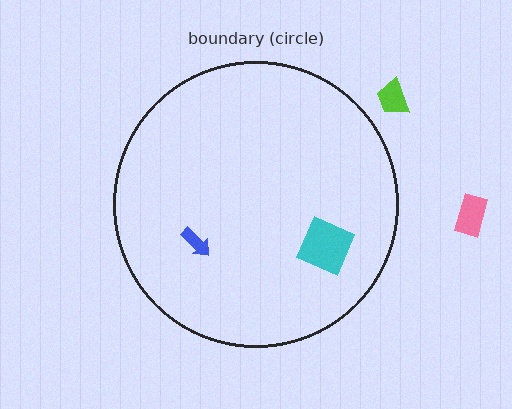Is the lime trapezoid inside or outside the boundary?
Outside.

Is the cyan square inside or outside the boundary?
Inside.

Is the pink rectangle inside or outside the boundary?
Outside.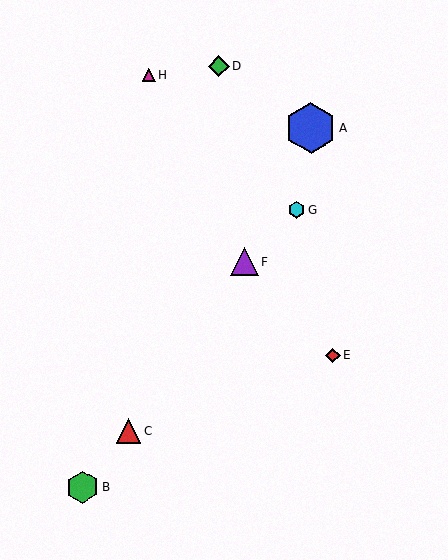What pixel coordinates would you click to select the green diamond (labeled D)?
Click at (219, 66) to select the green diamond D.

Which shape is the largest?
The blue hexagon (labeled A) is the largest.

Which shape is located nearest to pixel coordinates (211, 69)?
The green diamond (labeled D) at (219, 66) is nearest to that location.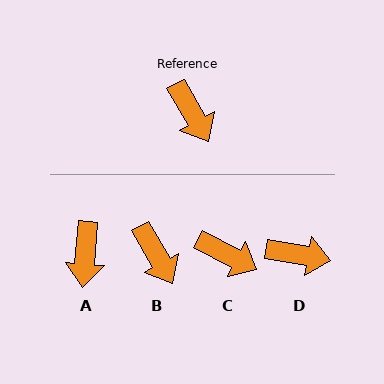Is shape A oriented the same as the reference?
No, it is off by about 35 degrees.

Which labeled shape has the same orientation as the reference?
B.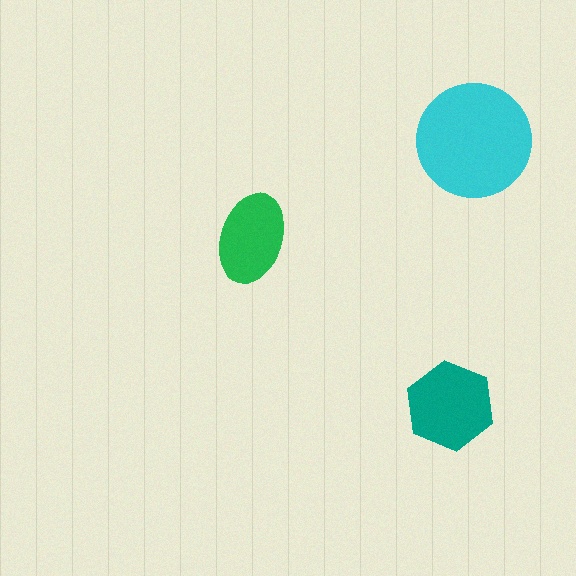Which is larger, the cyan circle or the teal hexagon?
The cyan circle.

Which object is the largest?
The cyan circle.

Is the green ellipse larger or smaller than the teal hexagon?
Smaller.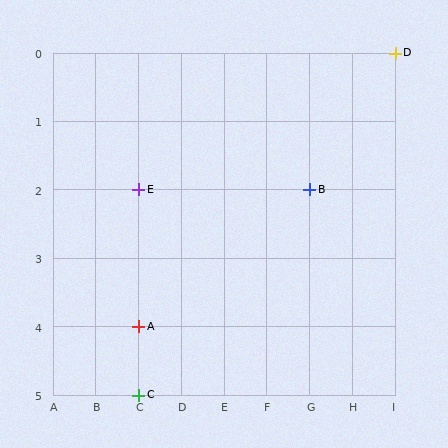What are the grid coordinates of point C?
Point C is at grid coordinates (C, 5).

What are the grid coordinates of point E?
Point E is at grid coordinates (C, 2).